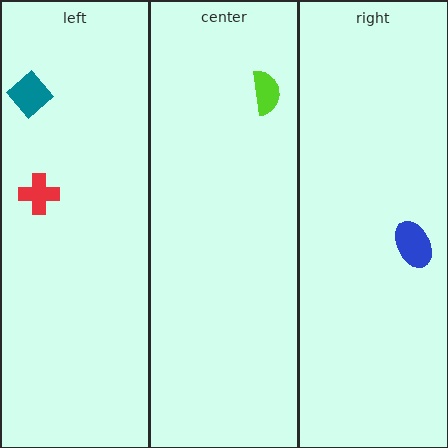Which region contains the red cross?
The left region.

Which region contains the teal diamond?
The left region.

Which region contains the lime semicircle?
The center region.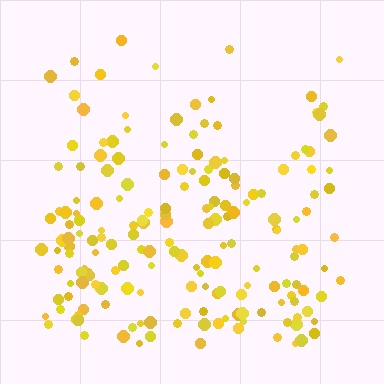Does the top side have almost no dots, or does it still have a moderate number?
Still a moderate number, just noticeably fewer than the bottom.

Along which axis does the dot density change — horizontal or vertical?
Vertical.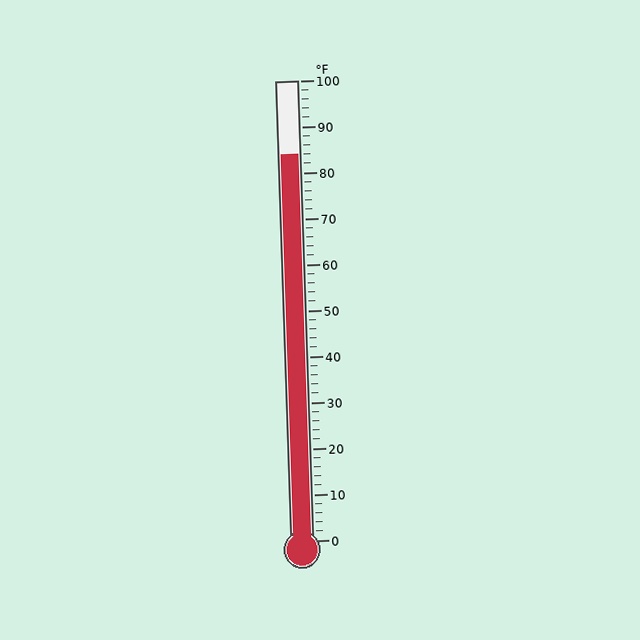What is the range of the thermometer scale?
The thermometer scale ranges from 0°F to 100°F.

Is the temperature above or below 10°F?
The temperature is above 10°F.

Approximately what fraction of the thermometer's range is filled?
The thermometer is filled to approximately 85% of its range.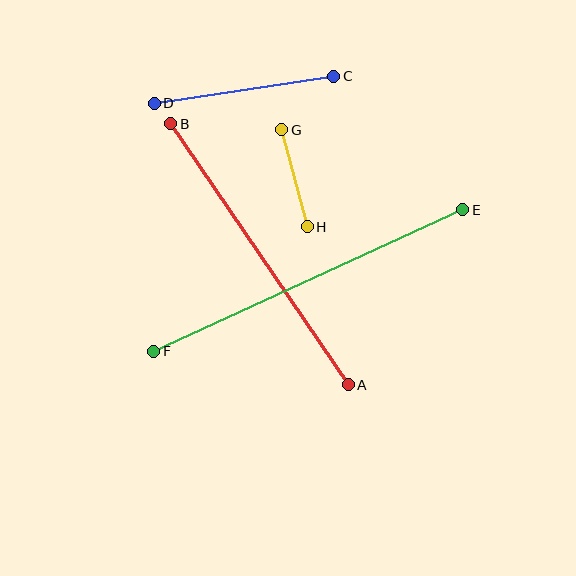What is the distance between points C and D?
The distance is approximately 182 pixels.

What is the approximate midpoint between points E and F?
The midpoint is at approximately (308, 281) pixels.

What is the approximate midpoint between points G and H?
The midpoint is at approximately (295, 178) pixels.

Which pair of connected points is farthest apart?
Points E and F are farthest apart.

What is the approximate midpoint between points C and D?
The midpoint is at approximately (244, 90) pixels.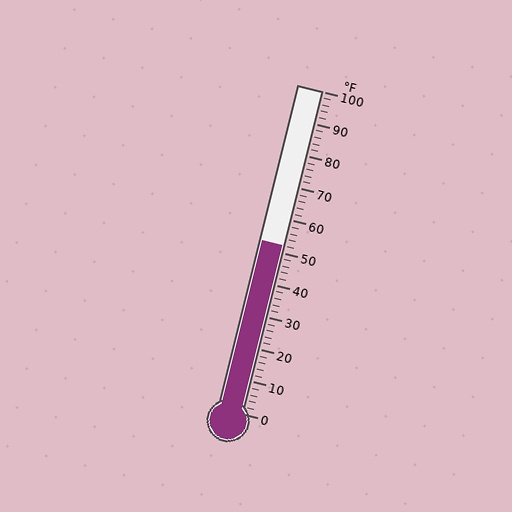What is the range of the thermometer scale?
The thermometer scale ranges from 0°F to 100°F.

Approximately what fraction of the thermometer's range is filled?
The thermometer is filled to approximately 50% of its range.